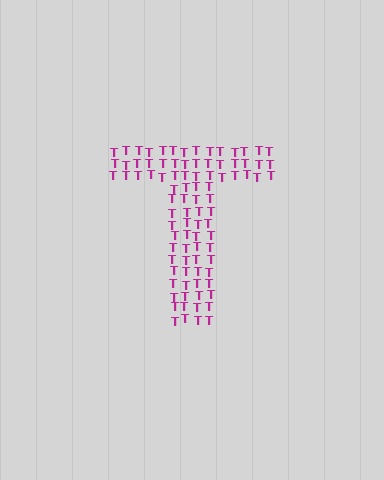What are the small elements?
The small elements are letter T's.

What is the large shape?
The large shape is the letter T.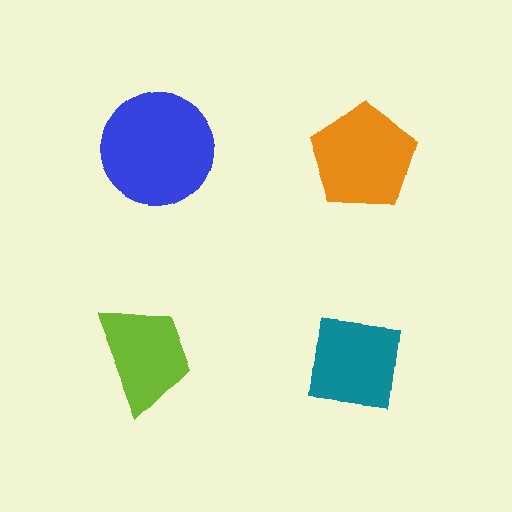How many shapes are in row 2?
2 shapes.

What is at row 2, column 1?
A lime trapezoid.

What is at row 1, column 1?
A blue circle.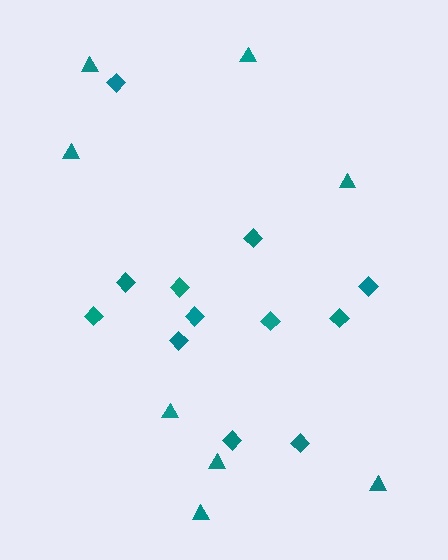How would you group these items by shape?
There are 2 groups: one group of diamonds (12) and one group of triangles (8).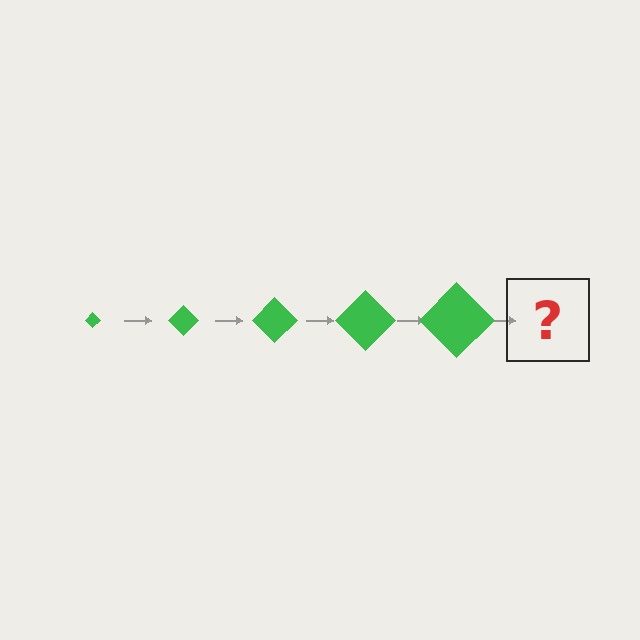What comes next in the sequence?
The next element should be a green diamond, larger than the previous one.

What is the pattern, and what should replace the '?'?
The pattern is that the diamond gets progressively larger each step. The '?' should be a green diamond, larger than the previous one.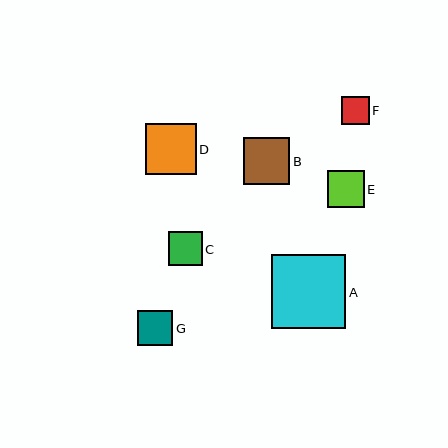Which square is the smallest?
Square F is the smallest with a size of approximately 28 pixels.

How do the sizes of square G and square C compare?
Square G and square C are approximately the same size.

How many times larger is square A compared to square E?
Square A is approximately 2.0 times the size of square E.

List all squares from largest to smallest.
From largest to smallest: A, D, B, E, G, C, F.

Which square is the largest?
Square A is the largest with a size of approximately 74 pixels.